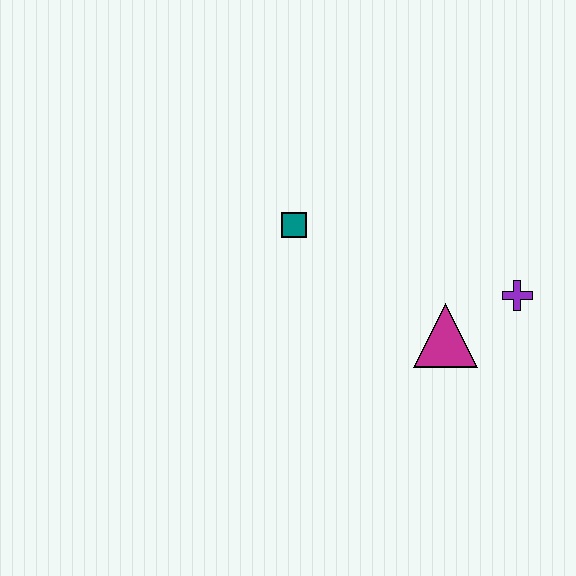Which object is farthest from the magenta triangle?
The teal square is farthest from the magenta triangle.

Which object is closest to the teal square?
The magenta triangle is closest to the teal square.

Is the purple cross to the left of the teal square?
No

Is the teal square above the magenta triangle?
Yes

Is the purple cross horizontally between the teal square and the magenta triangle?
No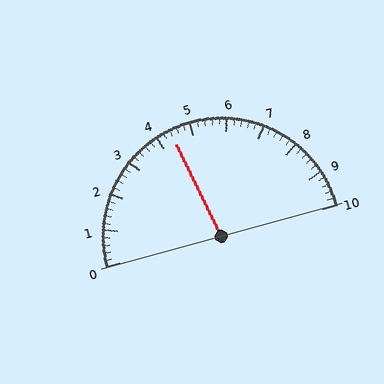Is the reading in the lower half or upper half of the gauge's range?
The reading is in the lower half of the range (0 to 10).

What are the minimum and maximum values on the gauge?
The gauge ranges from 0 to 10.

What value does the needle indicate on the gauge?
The needle indicates approximately 4.4.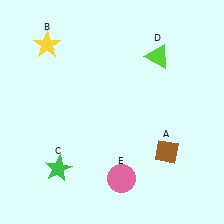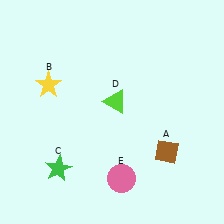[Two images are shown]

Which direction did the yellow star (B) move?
The yellow star (B) moved down.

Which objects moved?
The objects that moved are: the yellow star (B), the lime triangle (D).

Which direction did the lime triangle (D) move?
The lime triangle (D) moved down.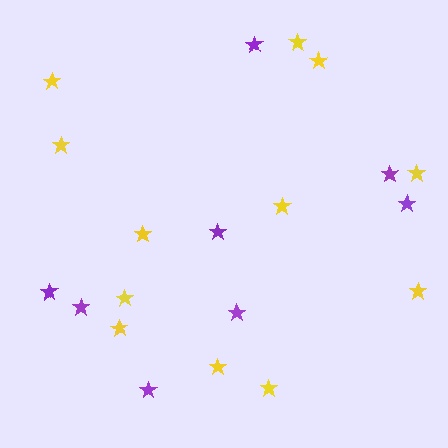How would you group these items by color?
There are 2 groups: one group of purple stars (8) and one group of yellow stars (12).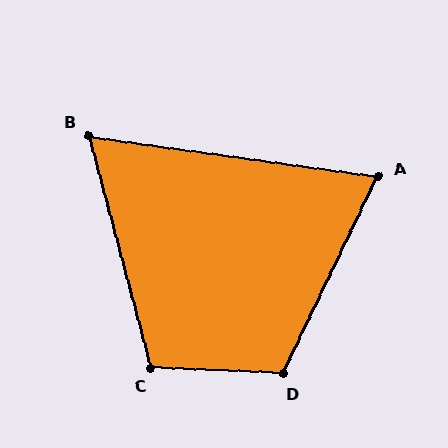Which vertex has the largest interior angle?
D, at approximately 113 degrees.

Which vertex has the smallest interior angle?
B, at approximately 67 degrees.